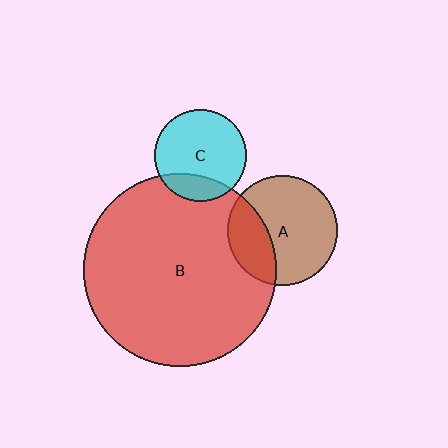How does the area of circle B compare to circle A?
Approximately 3.0 times.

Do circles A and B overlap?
Yes.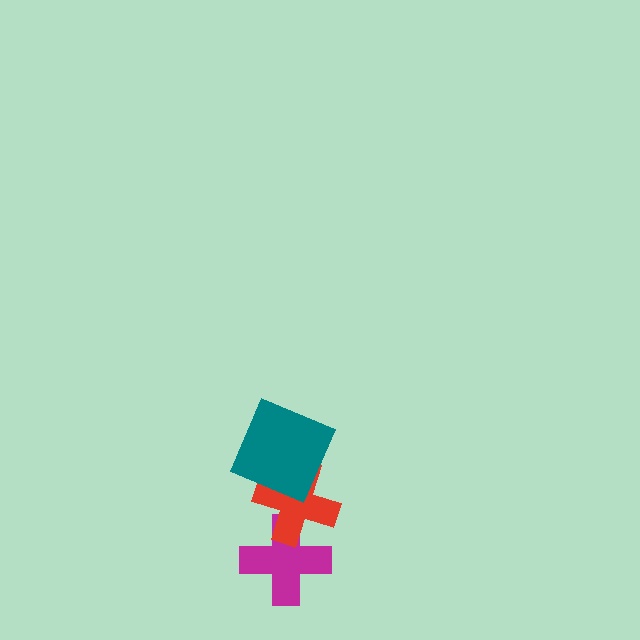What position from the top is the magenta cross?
The magenta cross is 3rd from the top.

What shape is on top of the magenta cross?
The red cross is on top of the magenta cross.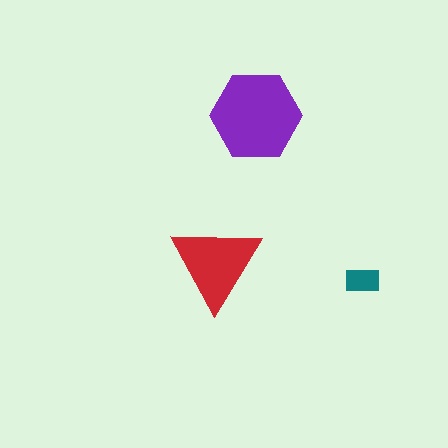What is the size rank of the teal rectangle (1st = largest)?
3rd.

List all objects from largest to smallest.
The purple hexagon, the red triangle, the teal rectangle.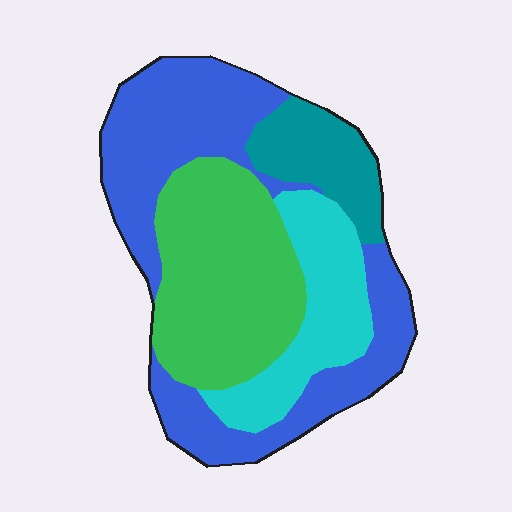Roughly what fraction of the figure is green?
Green covers roughly 30% of the figure.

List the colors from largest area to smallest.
From largest to smallest: blue, green, cyan, teal.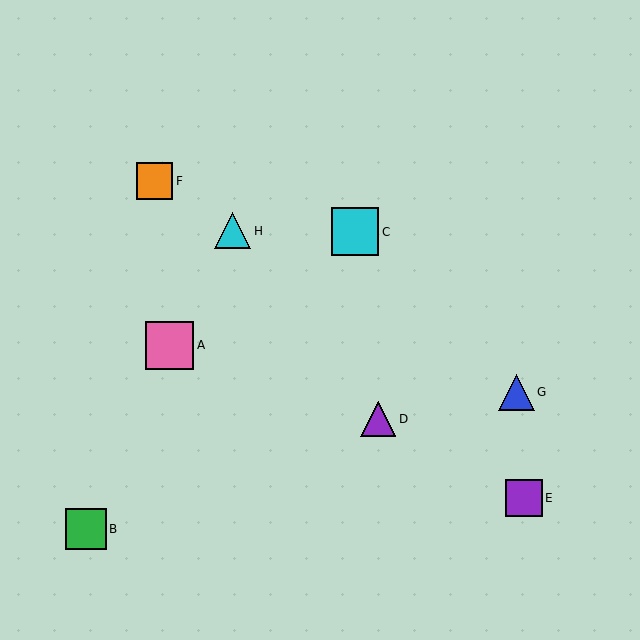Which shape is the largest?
The pink square (labeled A) is the largest.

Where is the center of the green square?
The center of the green square is at (86, 529).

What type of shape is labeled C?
Shape C is a cyan square.